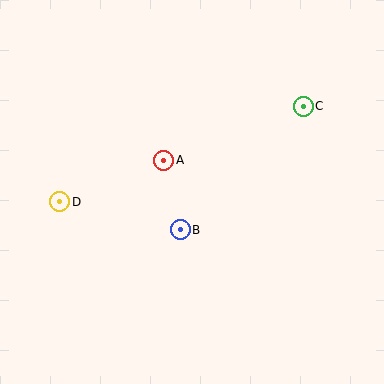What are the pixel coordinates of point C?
Point C is at (303, 106).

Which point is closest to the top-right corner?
Point C is closest to the top-right corner.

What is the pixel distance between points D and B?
The distance between D and B is 124 pixels.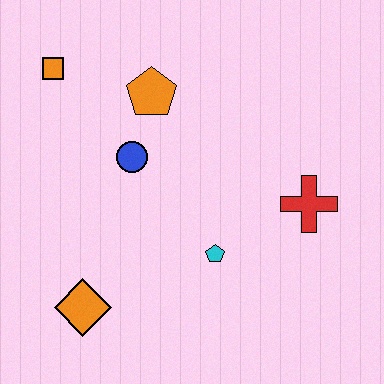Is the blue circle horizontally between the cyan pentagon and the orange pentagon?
No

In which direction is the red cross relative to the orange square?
The red cross is to the right of the orange square.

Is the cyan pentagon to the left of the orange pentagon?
No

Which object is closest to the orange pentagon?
The blue circle is closest to the orange pentagon.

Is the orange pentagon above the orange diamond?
Yes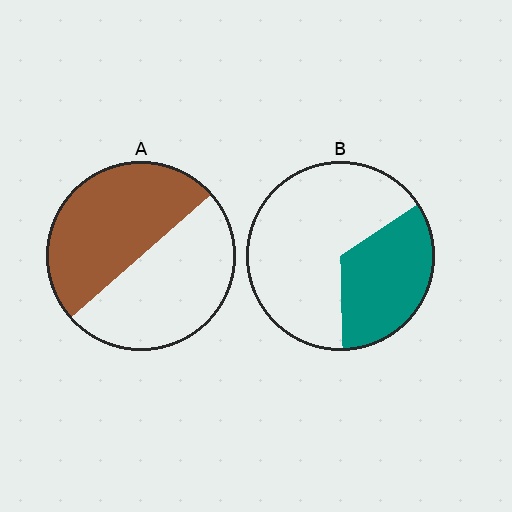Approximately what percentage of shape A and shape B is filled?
A is approximately 50% and B is approximately 35%.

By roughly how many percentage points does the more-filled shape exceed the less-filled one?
By roughly 15 percentage points (A over B).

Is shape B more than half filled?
No.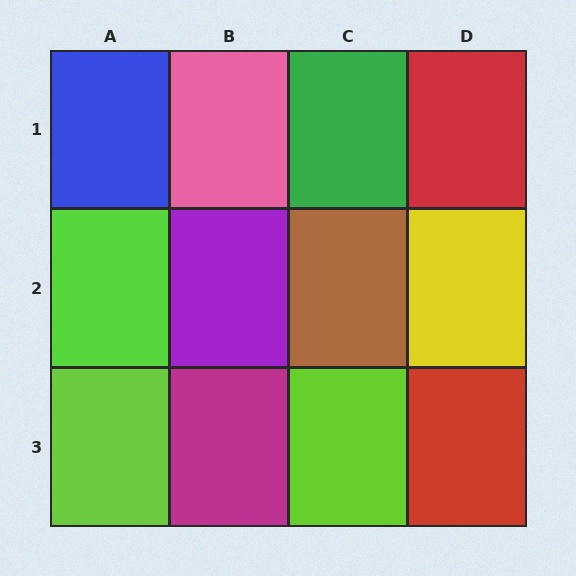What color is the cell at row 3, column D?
Red.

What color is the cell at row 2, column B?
Purple.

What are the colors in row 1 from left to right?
Blue, pink, green, red.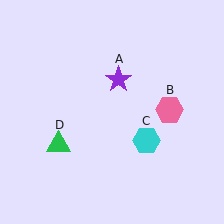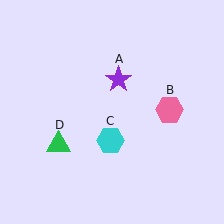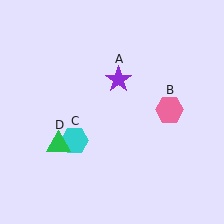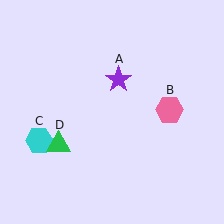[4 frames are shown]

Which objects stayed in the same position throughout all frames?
Purple star (object A) and pink hexagon (object B) and green triangle (object D) remained stationary.